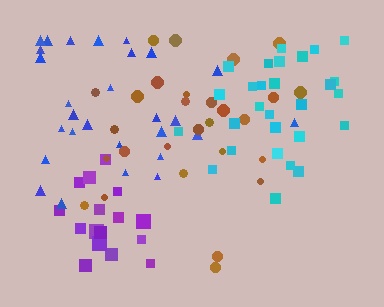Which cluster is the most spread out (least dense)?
Blue.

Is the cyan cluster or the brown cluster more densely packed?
Cyan.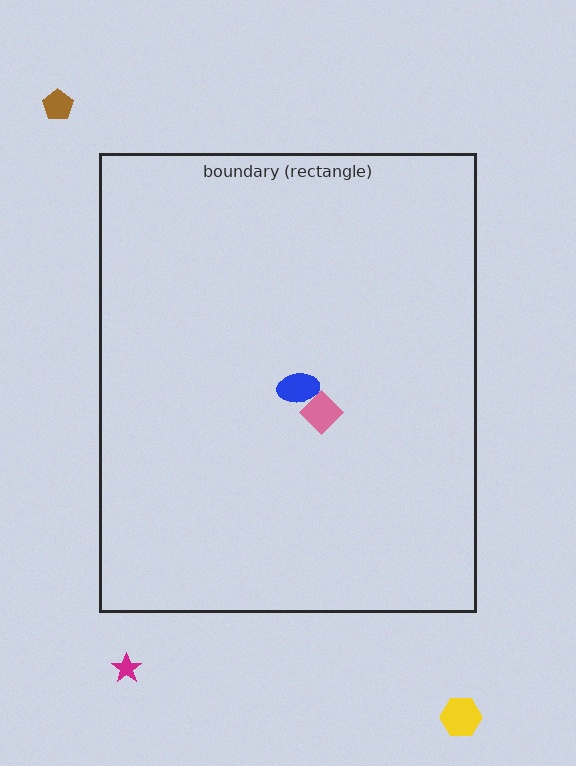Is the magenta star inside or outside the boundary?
Outside.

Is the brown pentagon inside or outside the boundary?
Outside.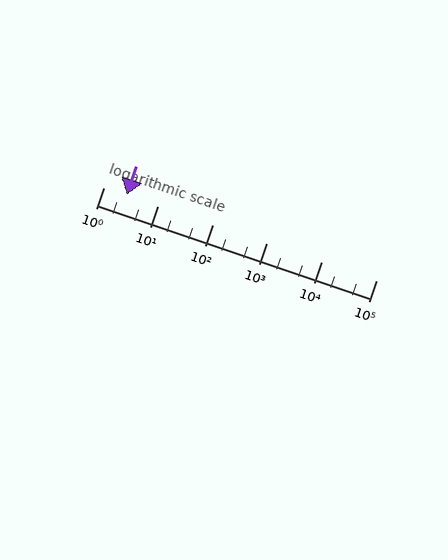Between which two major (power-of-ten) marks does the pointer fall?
The pointer is between 1 and 10.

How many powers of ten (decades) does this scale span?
The scale spans 5 decades, from 1 to 100000.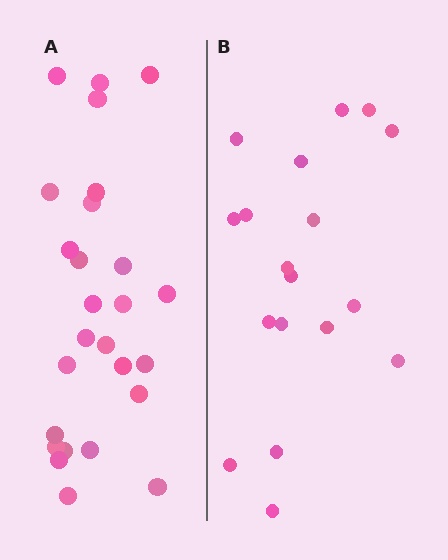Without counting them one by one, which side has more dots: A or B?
Region A (the left region) has more dots.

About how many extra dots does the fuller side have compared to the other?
Region A has roughly 8 or so more dots than region B.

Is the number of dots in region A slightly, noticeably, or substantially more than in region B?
Region A has noticeably more, but not dramatically so. The ratio is roughly 1.4 to 1.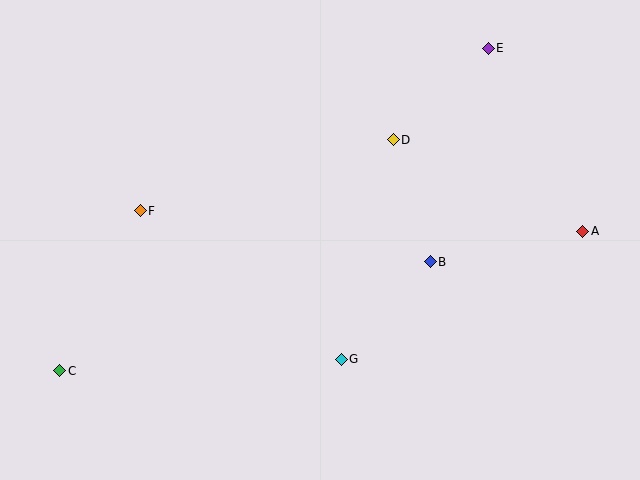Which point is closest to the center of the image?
Point B at (430, 262) is closest to the center.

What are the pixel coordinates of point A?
Point A is at (583, 231).